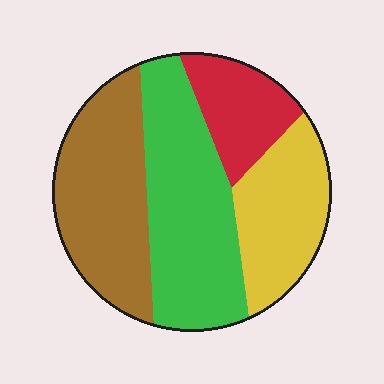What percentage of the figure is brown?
Brown takes up about one third (1/3) of the figure.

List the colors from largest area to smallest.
From largest to smallest: green, brown, yellow, red.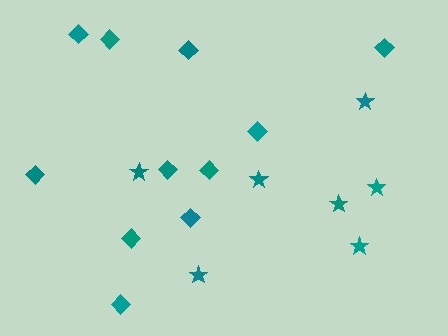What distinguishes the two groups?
There are 2 groups: one group of stars (7) and one group of diamonds (11).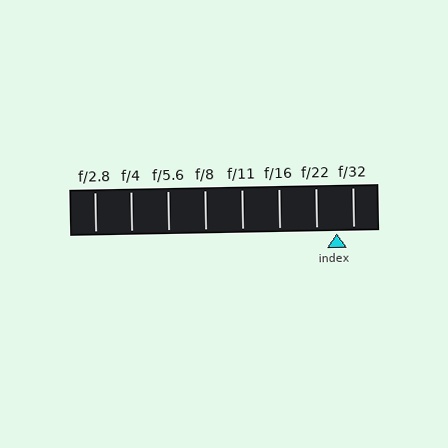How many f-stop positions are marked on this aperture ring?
There are 8 f-stop positions marked.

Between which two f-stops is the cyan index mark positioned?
The index mark is between f/22 and f/32.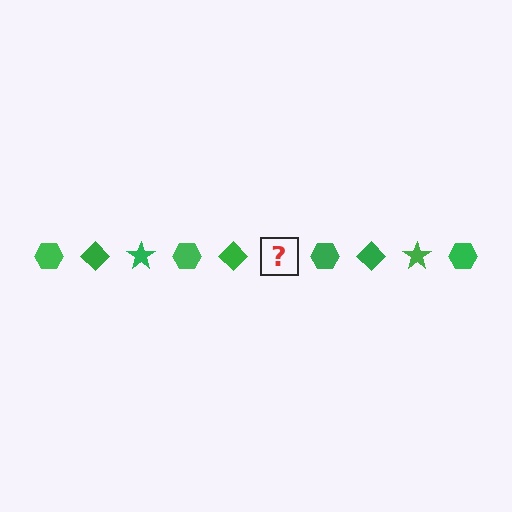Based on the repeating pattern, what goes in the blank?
The blank should be a green star.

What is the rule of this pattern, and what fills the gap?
The rule is that the pattern cycles through hexagon, diamond, star shapes in green. The gap should be filled with a green star.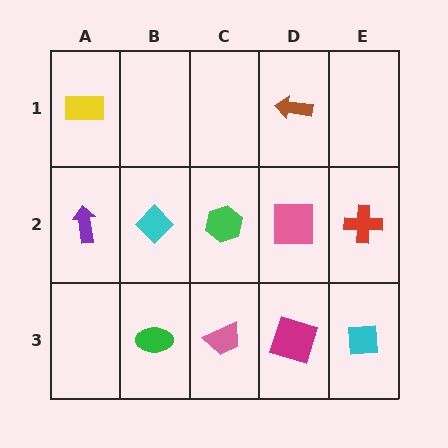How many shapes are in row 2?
5 shapes.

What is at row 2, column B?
A cyan diamond.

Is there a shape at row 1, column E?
No, that cell is empty.